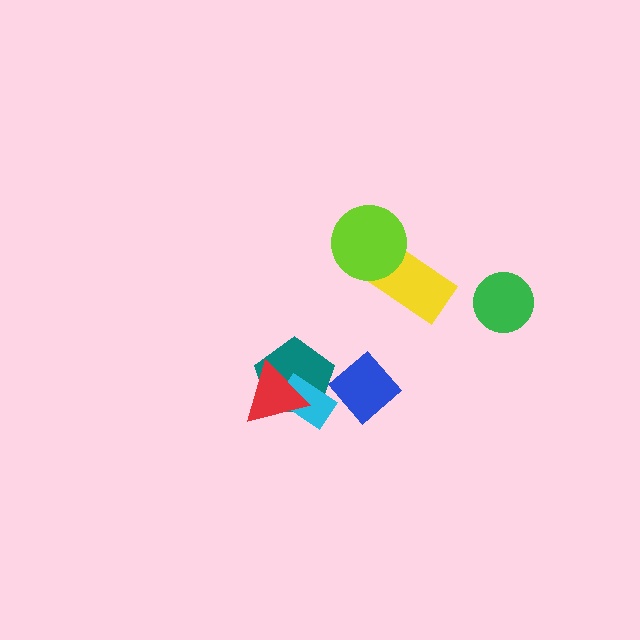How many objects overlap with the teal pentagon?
2 objects overlap with the teal pentagon.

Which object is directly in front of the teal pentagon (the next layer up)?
The cyan rectangle is directly in front of the teal pentagon.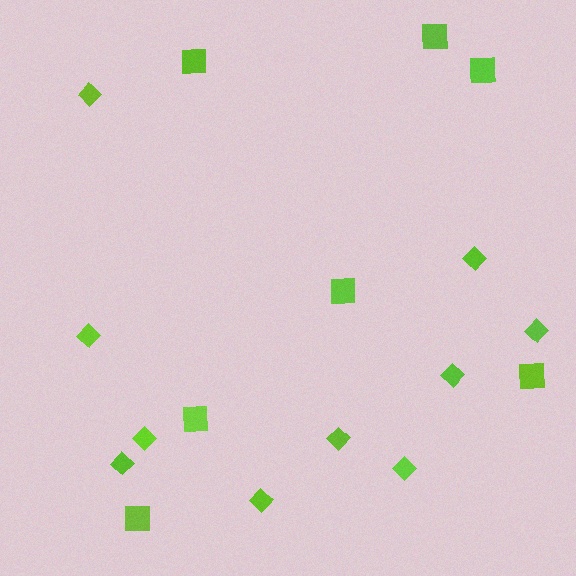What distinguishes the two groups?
There are 2 groups: one group of squares (7) and one group of diamonds (10).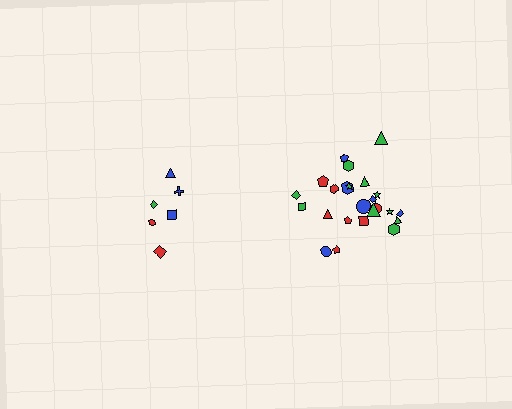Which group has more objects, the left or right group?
The right group.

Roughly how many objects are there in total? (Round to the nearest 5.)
Roughly 30 objects in total.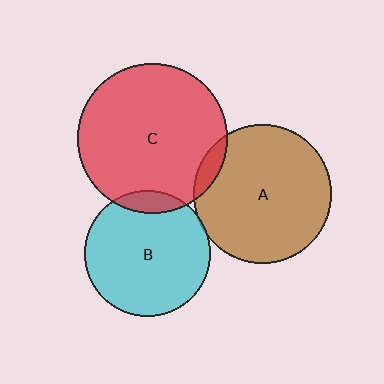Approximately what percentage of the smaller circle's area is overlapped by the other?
Approximately 10%.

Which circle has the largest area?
Circle C (red).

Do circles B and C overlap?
Yes.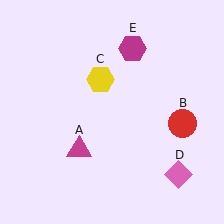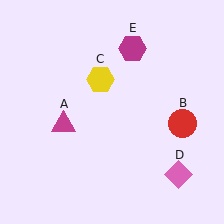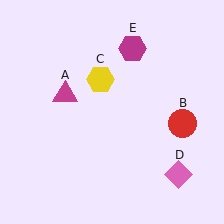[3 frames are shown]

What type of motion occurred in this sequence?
The magenta triangle (object A) rotated clockwise around the center of the scene.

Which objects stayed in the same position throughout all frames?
Red circle (object B) and yellow hexagon (object C) and pink diamond (object D) and magenta hexagon (object E) remained stationary.